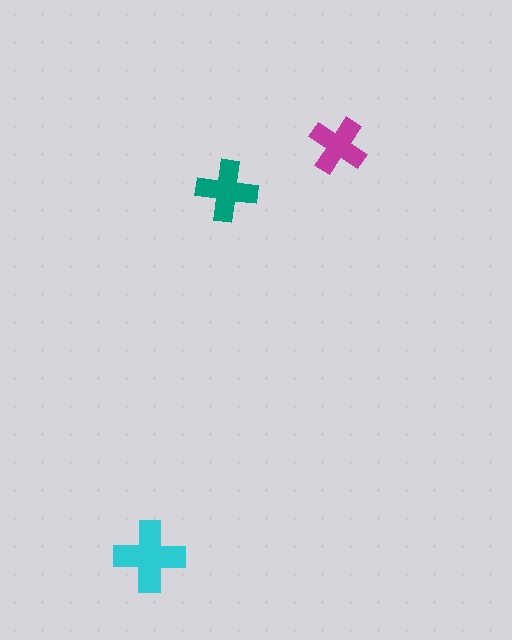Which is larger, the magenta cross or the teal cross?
The teal one.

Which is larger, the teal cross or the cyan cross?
The cyan one.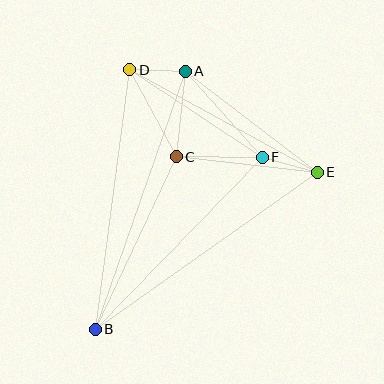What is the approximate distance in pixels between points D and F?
The distance between D and F is approximately 159 pixels.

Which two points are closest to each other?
Points A and D are closest to each other.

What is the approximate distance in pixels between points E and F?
The distance between E and F is approximately 57 pixels.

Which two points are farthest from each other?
Points A and B are farthest from each other.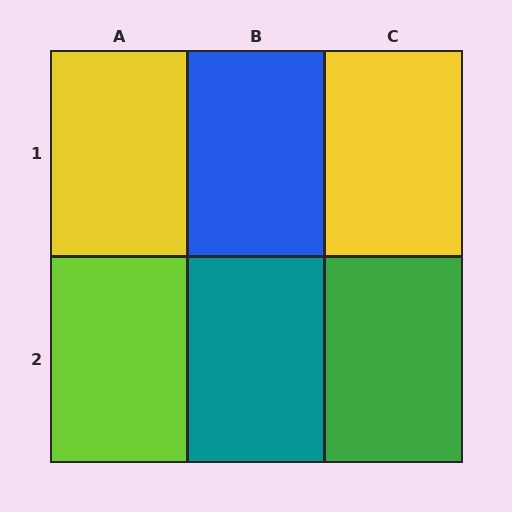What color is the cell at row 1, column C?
Yellow.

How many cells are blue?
1 cell is blue.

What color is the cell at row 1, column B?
Blue.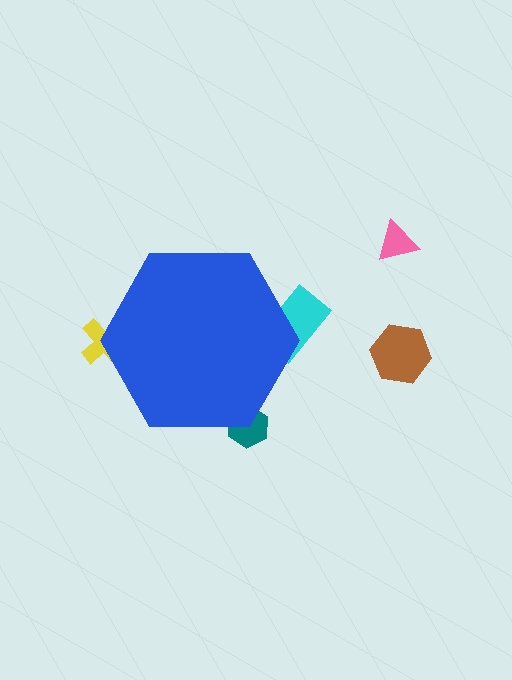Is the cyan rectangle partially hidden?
Yes, the cyan rectangle is partially hidden behind the blue hexagon.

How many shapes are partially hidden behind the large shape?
3 shapes are partially hidden.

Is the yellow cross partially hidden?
Yes, the yellow cross is partially hidden behind the blue hexagon.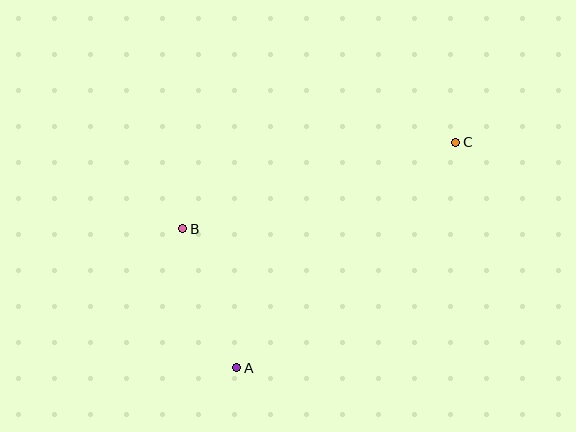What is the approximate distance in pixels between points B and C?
The distance between B and C is approximately 286 pixels.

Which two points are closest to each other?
Points A and B are closest to each other.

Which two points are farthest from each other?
Points A and C are farthest from each other.